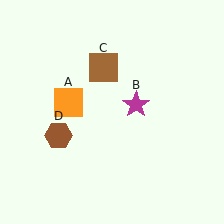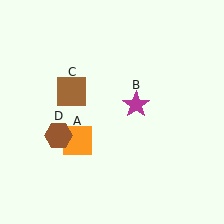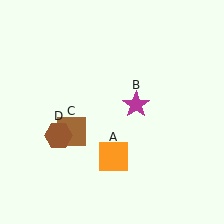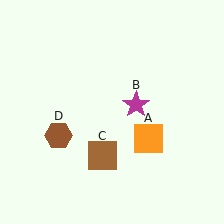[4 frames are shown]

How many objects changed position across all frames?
2 objects changed position: orange square (object A), brown square (object C).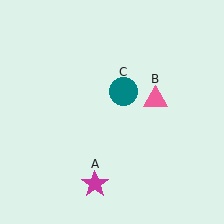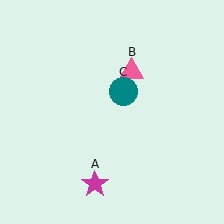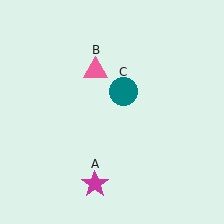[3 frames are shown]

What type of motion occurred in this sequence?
The pink triangle (object B) rotated counterclockwise around the center of the scene.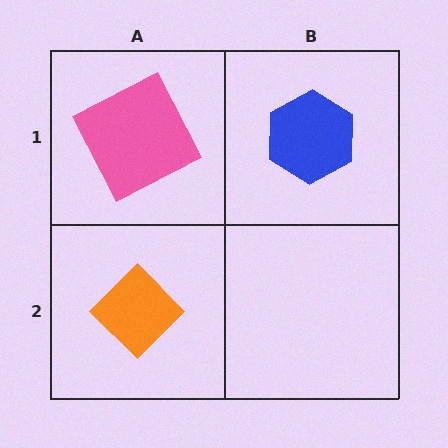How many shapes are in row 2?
1 shape.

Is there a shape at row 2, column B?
No, that cell is empty.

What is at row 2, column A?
An orange diamond.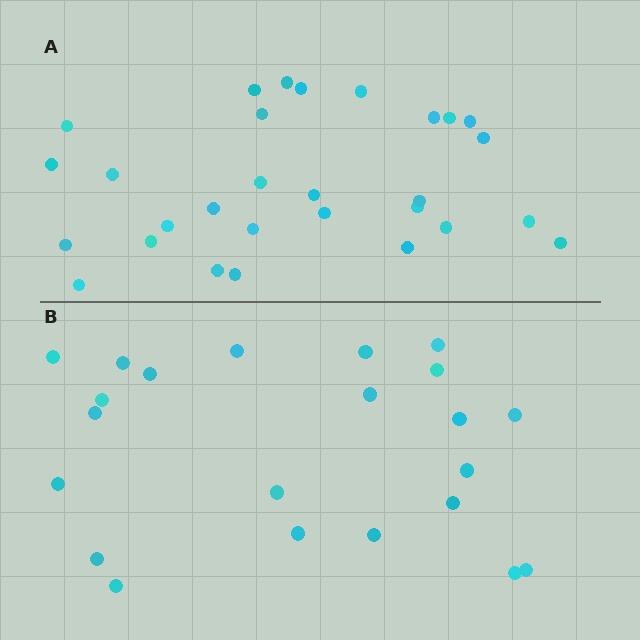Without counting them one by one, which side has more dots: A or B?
Region A (the top region) has more dots.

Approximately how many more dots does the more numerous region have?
Region A has roughly 8 or so more dots than region B.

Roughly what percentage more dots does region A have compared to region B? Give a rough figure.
About 30% more.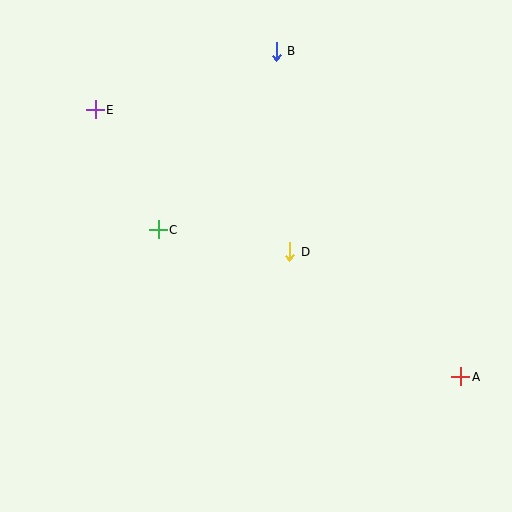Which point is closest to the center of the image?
Point D at (290, 252) is closest to the center.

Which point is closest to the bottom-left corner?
Point C is closest to the bottom-left corner.